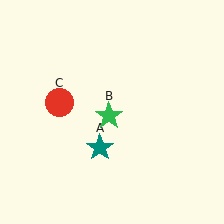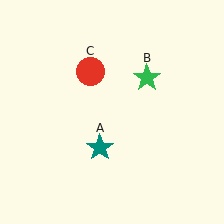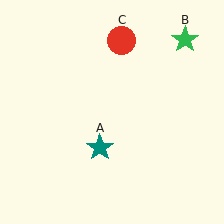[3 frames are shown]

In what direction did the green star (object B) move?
The green star (object B) moved up and to the right.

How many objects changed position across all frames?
2 objects changed position: green star (object B), red circle (object C).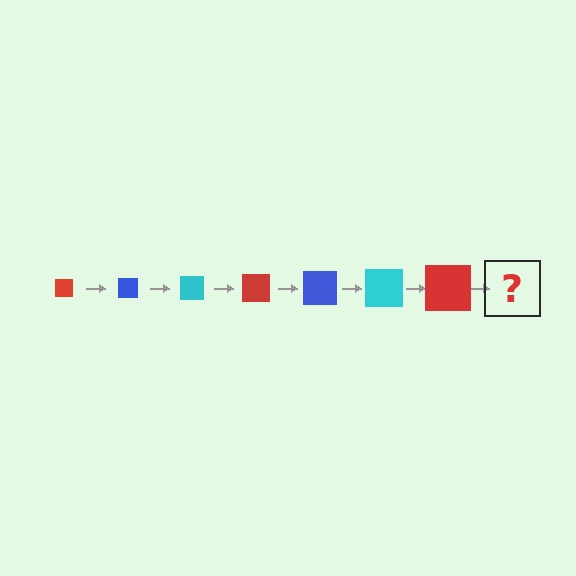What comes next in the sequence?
The next element should be a blue square, larger than the previous one.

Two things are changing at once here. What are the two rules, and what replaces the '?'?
The two rules are that the square grows larger each step and the color cycles through red, blue, and cyan. The '?' should be a blue square, larger than the previous one.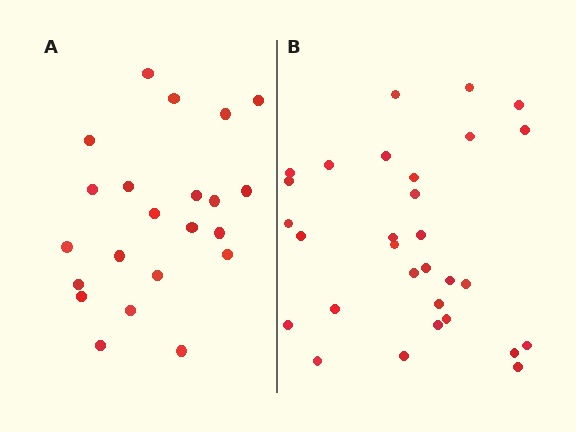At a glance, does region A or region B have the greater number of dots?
Region B (the right region) has more dots.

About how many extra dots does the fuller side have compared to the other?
Region B has roughly 8 or so more dots than region A.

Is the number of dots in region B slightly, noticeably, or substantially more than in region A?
Region B has noticeably more, but not dramatically so. The ratio is roughly 1.4 to 1.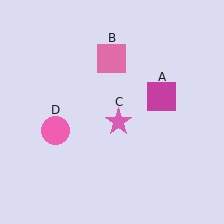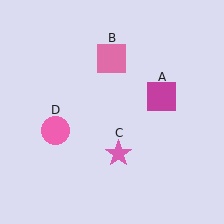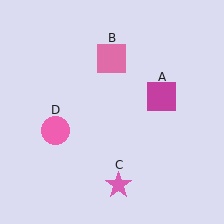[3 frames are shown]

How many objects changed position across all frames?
1 object changed position: pink star (object C).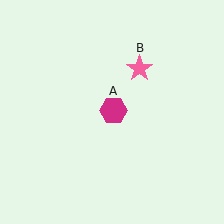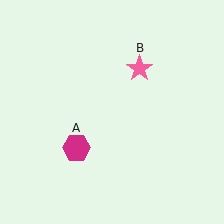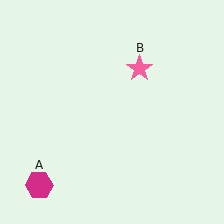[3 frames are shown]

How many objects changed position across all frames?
1 object changed position: magenta hexagon (object A).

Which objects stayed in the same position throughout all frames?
Pink star (object B) remained stationary.